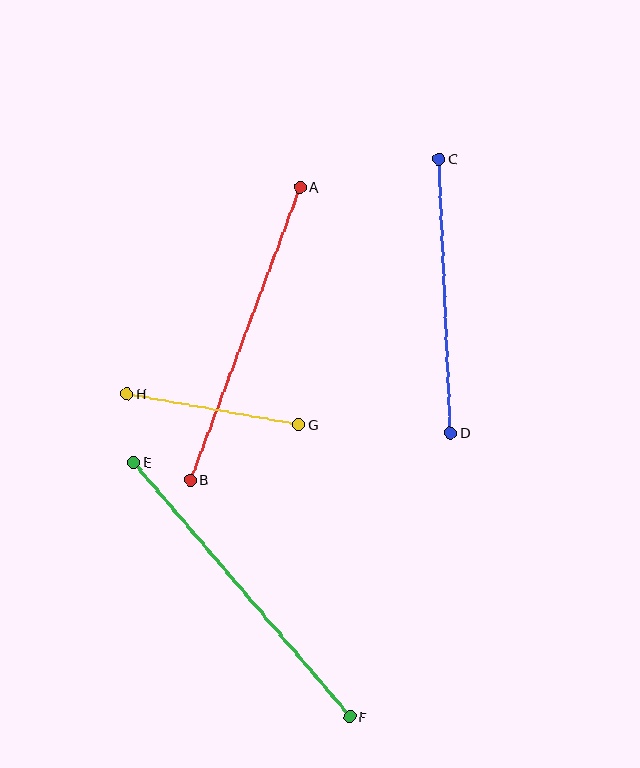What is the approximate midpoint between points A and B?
The midpoint is at approximately (245, 334) pixels.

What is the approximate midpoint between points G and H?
The midpoint is at approximately (213, 409) pixels.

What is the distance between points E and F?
The distance is approximately 334 pixels.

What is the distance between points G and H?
The distance is approximately 175 pixels.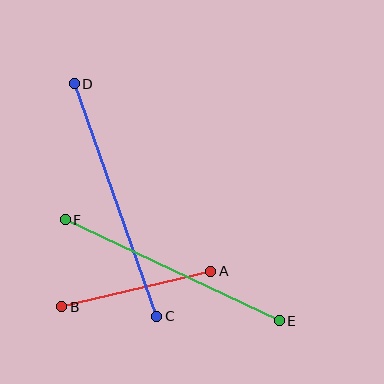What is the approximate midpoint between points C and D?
The midpoint is at approximately (115, 200) pixels.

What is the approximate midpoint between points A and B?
The midpoint is at approximately (136, 289) pixels.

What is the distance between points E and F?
The distance is approximately 237 pixels.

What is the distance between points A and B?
The distance is approximately 153 pixels.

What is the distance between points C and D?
The distance is approximately 247 pixels.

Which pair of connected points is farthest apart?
Points C and D are farthest apart.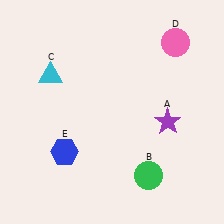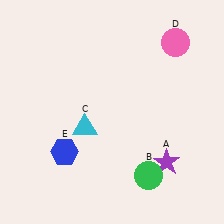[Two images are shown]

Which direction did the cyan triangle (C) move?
The cyan triangle (C) moved down.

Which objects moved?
The objects that moved are: the purple star (A), the cyan triangle (C).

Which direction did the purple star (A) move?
The purple star (A) moved down.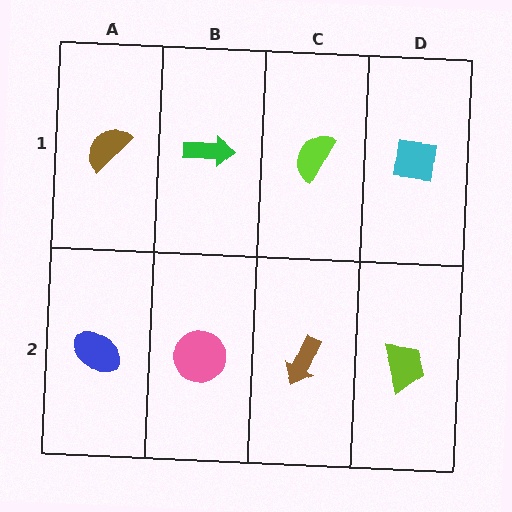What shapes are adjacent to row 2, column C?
A lime semicircle (row 1, column C), a pink circle (row 2, column B), a lime trapezoid (row 2, column D).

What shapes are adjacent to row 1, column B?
A pink circle (row 2, column B), a brown semicircle (row 1, column A), a lime semicircle (row 1, column C).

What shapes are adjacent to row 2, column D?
A cyan square (row 1, column D), a brown arrow (row 2, column C).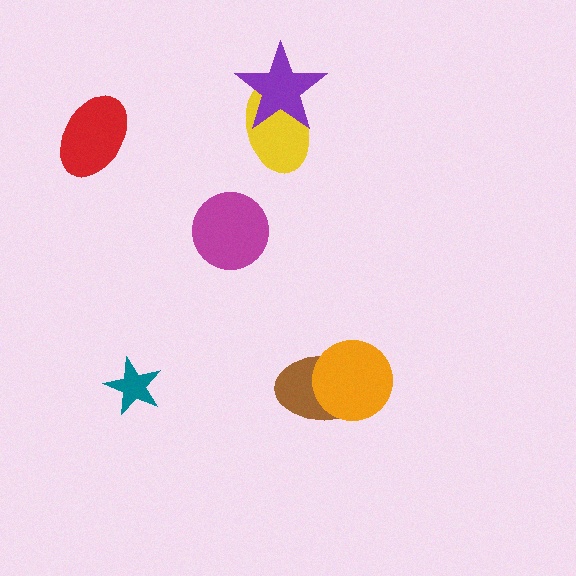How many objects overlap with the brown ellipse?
1 object overlaps with the brown ellipse.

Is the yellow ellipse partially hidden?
Yes, it is partially covered by another shape.